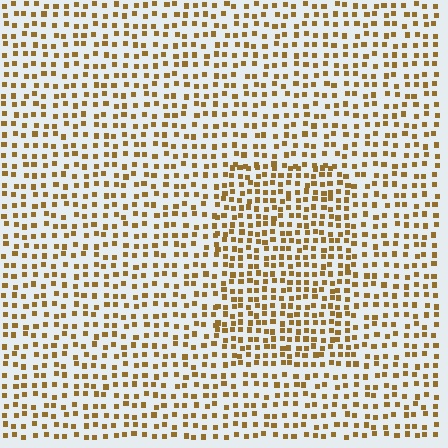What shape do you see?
I see a rectangle.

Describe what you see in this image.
The image contains small brown elements arranged at two different densities. A rectangle-shaped region is visible where the elements are more densely packed than the surrounding area.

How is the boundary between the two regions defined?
The boundary is defined by a change in element density (approximately 1.5x ratio). All elements are the same color, size, and shape.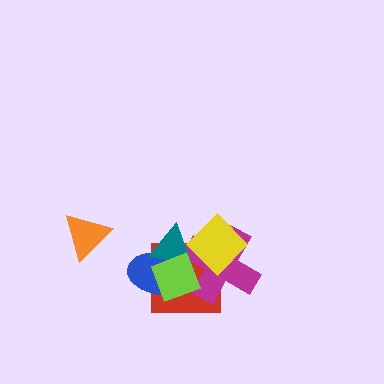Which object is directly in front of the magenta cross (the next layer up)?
The blue ellipse is directly in front of the magenta cross.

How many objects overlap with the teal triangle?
5 objects overlap with the teal triangle.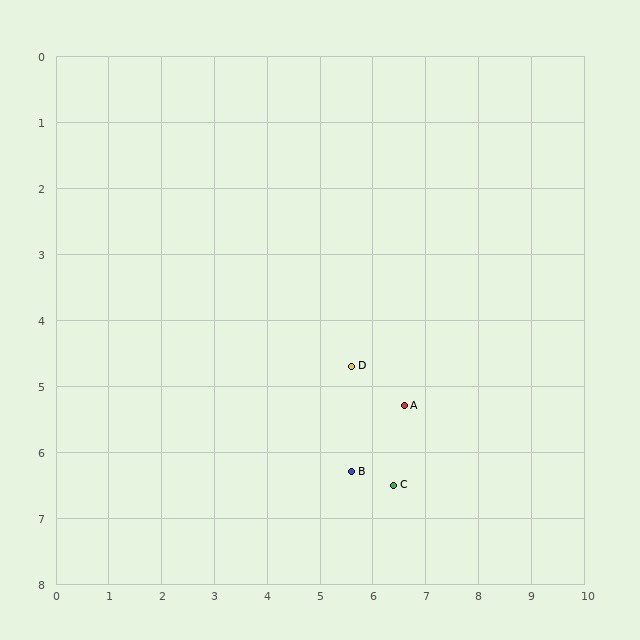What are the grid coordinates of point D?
Point D is at approximately (5.6, 4.7).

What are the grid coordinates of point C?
Point C is at approximately (6.4, 6.5).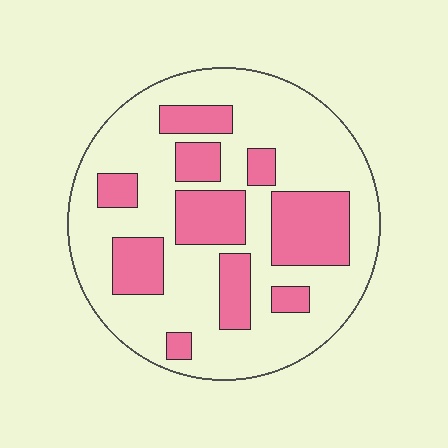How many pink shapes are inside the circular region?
10.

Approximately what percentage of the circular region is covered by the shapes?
Approximately 30%.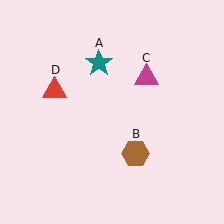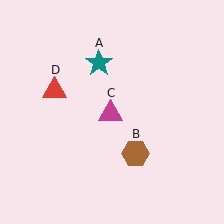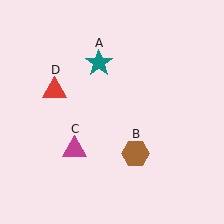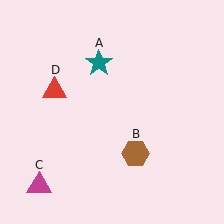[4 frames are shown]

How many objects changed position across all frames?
1 object changed position: magenta triangle (object C).